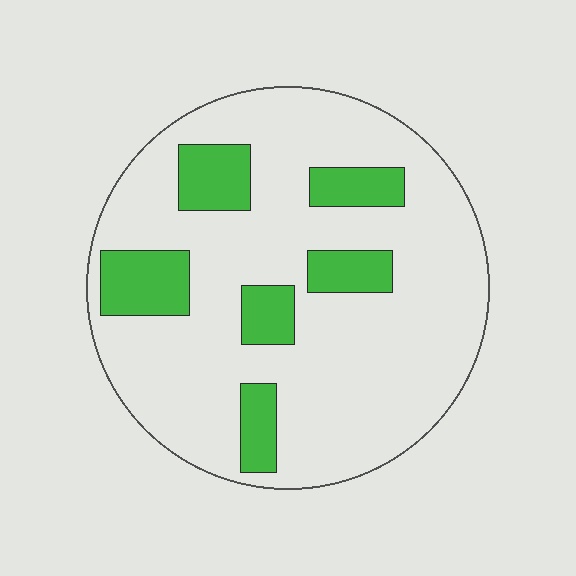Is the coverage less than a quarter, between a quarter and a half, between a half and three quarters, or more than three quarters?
Less than a quarter.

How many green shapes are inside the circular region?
6.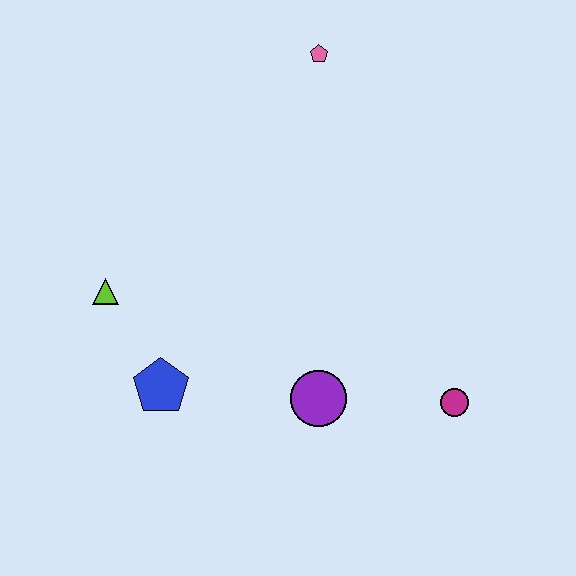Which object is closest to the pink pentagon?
The lime triangle is closest to the pink pentagon.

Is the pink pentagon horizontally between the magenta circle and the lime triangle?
Yes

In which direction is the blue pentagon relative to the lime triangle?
The blue pentagon is below the lime triangle.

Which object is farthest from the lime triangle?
The magenta circle is farthest from the lime triangle.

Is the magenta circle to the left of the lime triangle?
No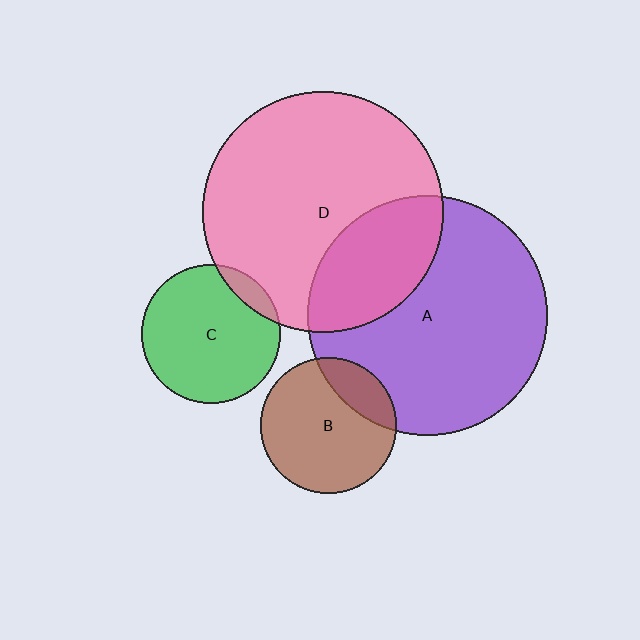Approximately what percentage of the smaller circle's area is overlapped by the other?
Approximately 20%.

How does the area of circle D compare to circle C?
Approximately 3.0 times.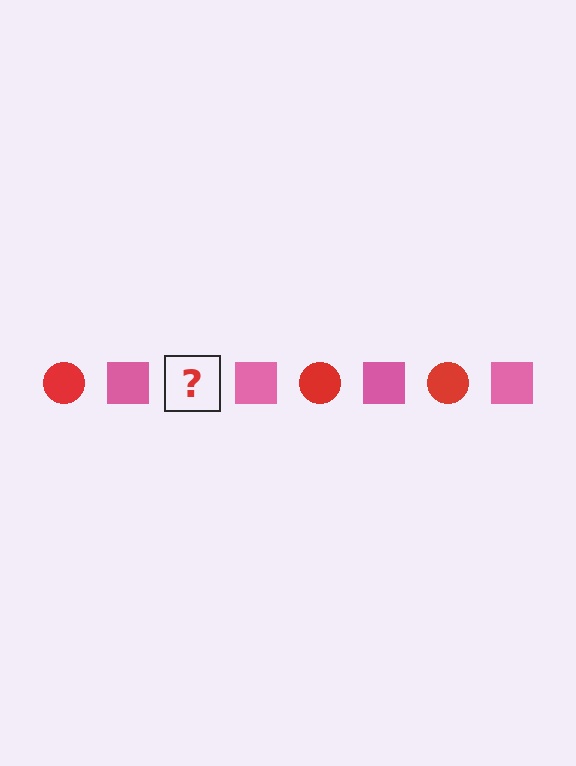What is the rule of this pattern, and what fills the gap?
The rule is that the pattern alternates between red circle and pink square. The gap should be filled with a red circle.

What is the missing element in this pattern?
The missing element is a red circle.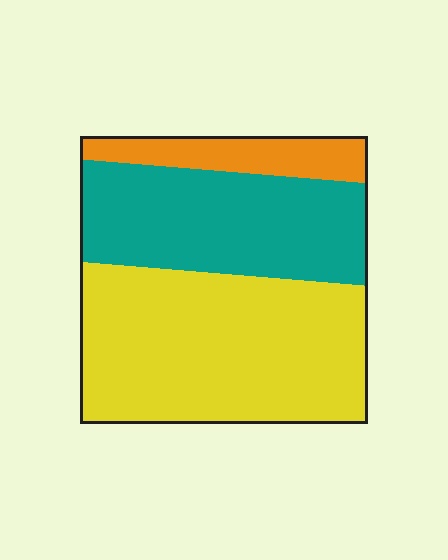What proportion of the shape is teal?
Teal covers roughly 35% of the shape.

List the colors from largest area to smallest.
From largest to smallest: yellow, teal, orange.